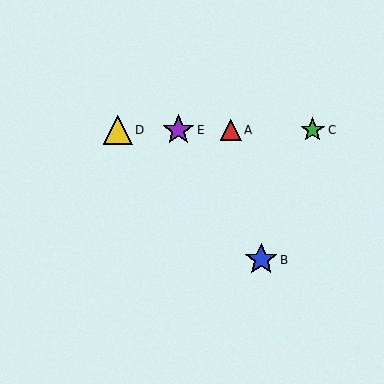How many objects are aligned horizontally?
4 objects (A, C, D, E) are aligned horizontally.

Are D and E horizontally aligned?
Yes, both are at y≈130.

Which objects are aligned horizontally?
Objects A, C, D, E are aligned horizontally.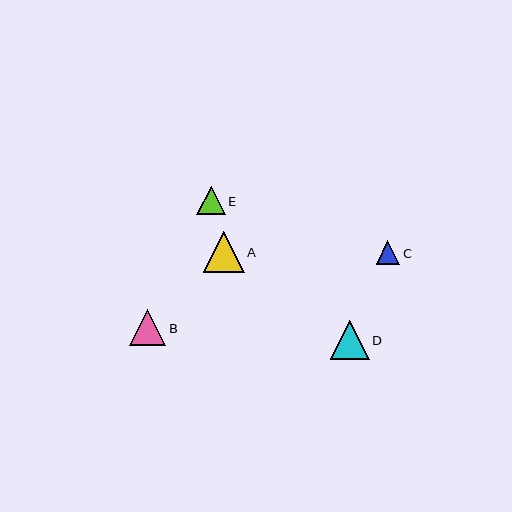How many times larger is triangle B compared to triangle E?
Triangle B is approximately 1.3 times the size of triangle E.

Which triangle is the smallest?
Triangle C is the smallest with a size of approximately 24 pixels.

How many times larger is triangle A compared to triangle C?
Triangle A is approximately 1.7 times the size of triangle C.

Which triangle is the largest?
Triangle A is the largest with a size of approximately 40 pixels.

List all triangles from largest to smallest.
From largest to smallest: A, D, B, E, C.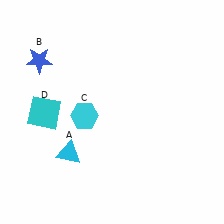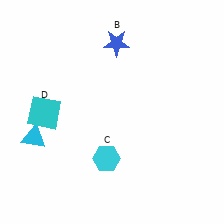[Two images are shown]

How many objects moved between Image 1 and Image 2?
3 objects moved between the two images.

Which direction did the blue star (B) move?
The blue star (B) moved right.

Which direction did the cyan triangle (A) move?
The cyan triangle (A) moved left.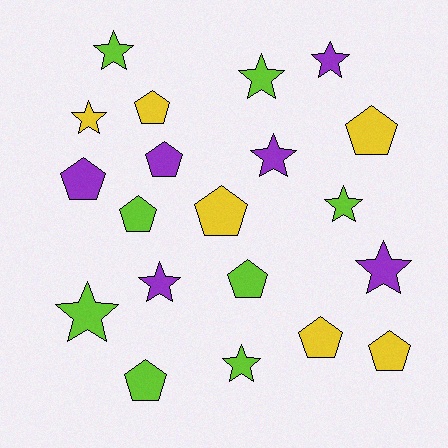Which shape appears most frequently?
Star, with 10 objects.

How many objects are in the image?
There are 20 objects.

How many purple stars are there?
There are 4 purple stars.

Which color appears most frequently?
Lime, with 8 objects.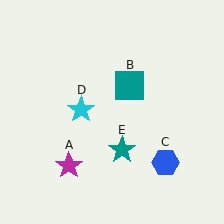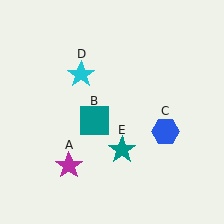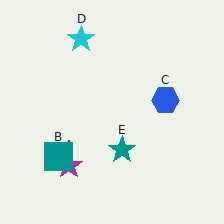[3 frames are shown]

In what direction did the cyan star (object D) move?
The cyan star (object D) moved up.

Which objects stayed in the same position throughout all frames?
Magenta star (object A) and teal star (object E) remained stationary.